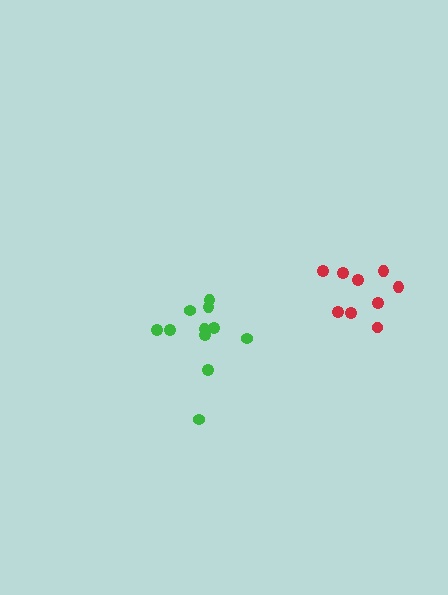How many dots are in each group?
Group 1: 9 dots, Group 2: 11 dots (20 total).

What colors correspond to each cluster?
The clusters are colored: red, green.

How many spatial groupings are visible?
There are 2 spatial groupings.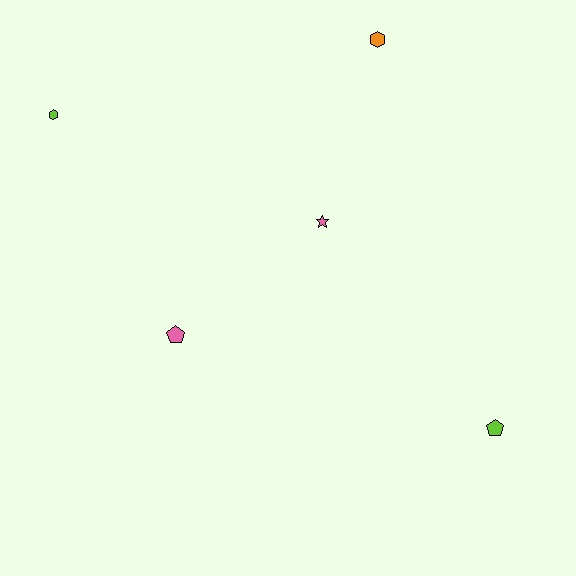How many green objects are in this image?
There are no green objects.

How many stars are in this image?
There is 1 star.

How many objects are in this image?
There are 5 objects.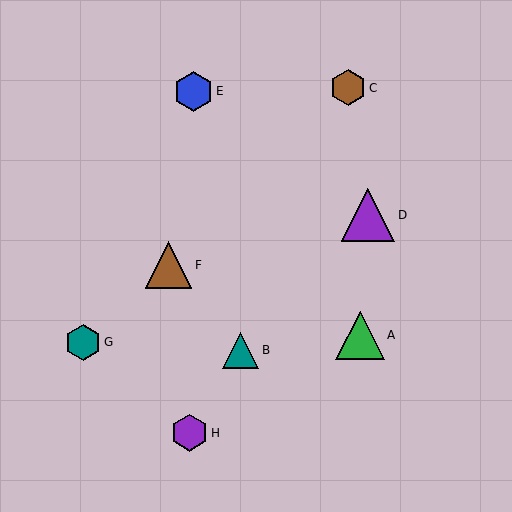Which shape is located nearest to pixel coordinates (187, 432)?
The purple hexagon (labeled H) at (190, 433) is nearest to that location.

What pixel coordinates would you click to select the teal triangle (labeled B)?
Click at (241, 350) to select the teal triangle B.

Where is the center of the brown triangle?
The center of the brown triangle is at (169, 265).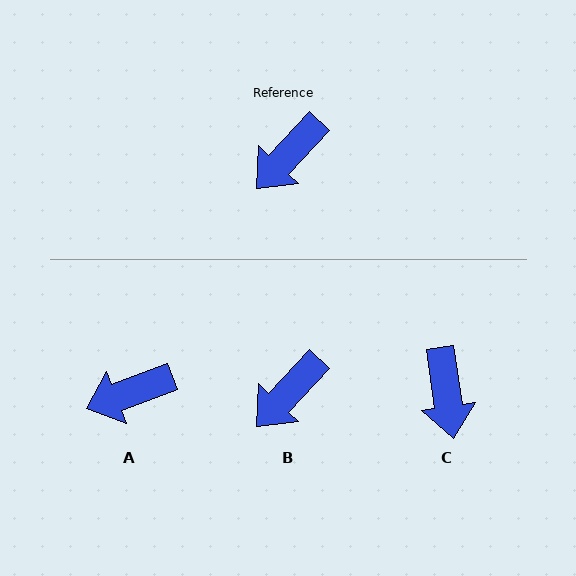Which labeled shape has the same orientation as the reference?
B.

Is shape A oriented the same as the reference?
No, it is off by about 26 degrees.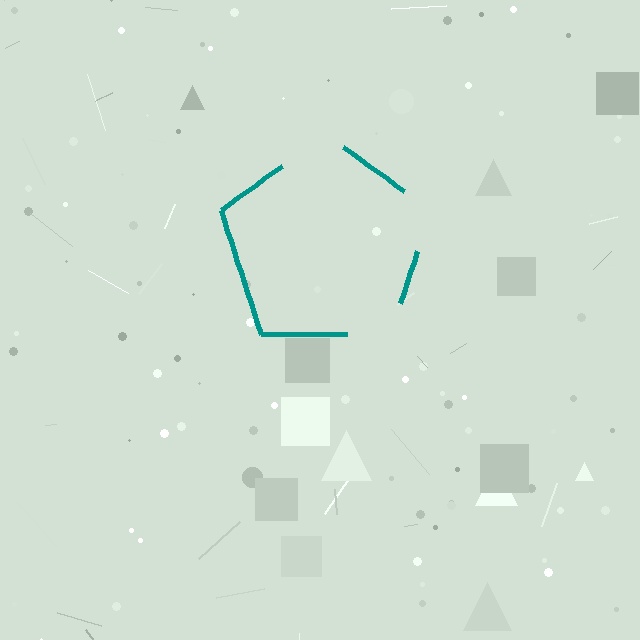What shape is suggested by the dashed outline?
The dashed outline suggests a pentagon.